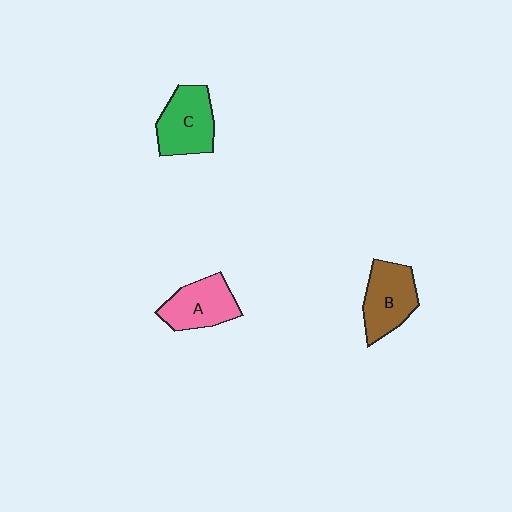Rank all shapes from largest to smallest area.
From largest to smallest: C (green), B (brown), A (pink).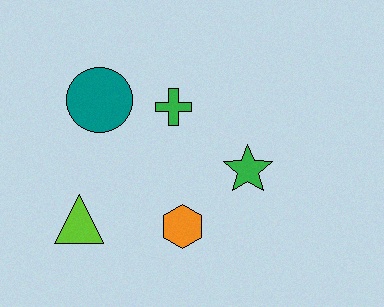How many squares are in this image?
There are no squares.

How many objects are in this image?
There are 5 objects.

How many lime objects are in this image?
There is 1 lime object.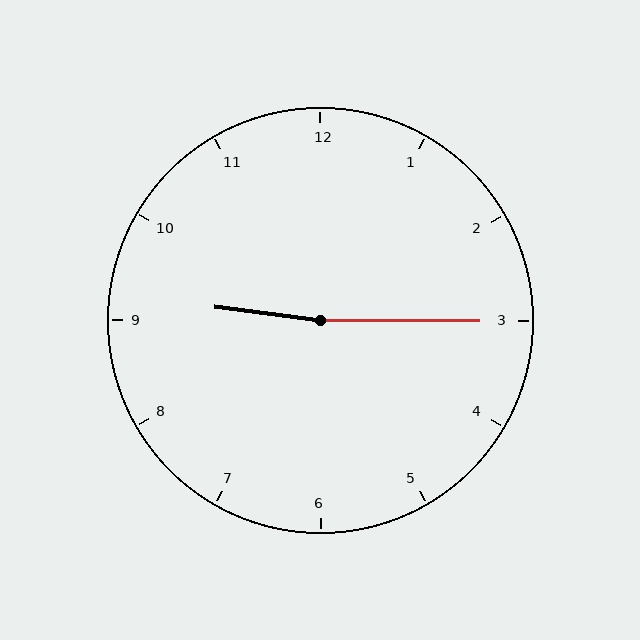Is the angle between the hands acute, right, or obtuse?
It is obtuse.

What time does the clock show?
9:15.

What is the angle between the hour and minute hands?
Approximately 172 degrees.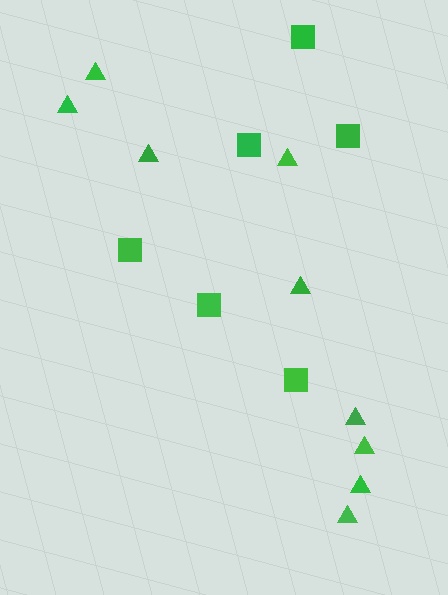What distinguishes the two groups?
There are 2 groups: one group of triangles (9) and one group of squares (6).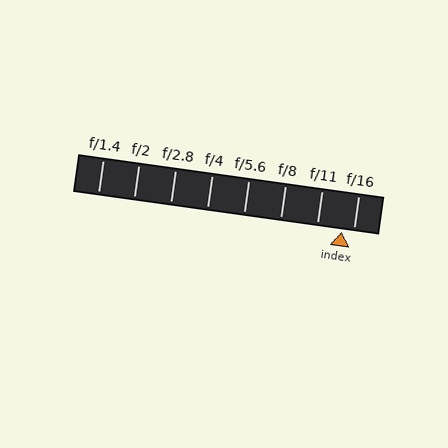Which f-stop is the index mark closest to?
The index mark is closest to f/16.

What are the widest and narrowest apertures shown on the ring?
The widest aperture shown is f/1.4 and the narrowest is f/16.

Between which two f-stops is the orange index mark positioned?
The index mark is between f/11 and f/16.